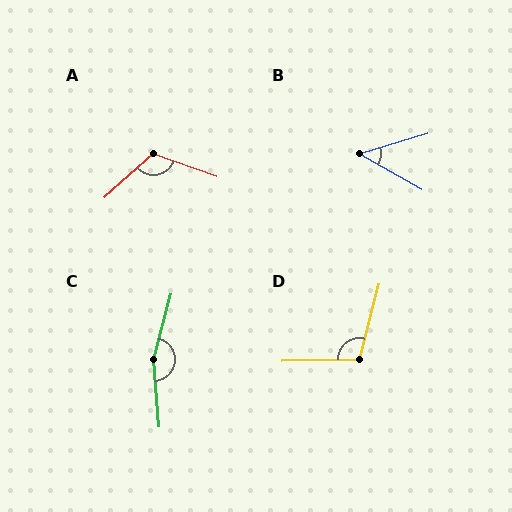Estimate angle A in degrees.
Approximately 119 degrees.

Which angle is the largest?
C, at approximately 160 degrees.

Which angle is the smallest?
B, at approximately 47 degrees.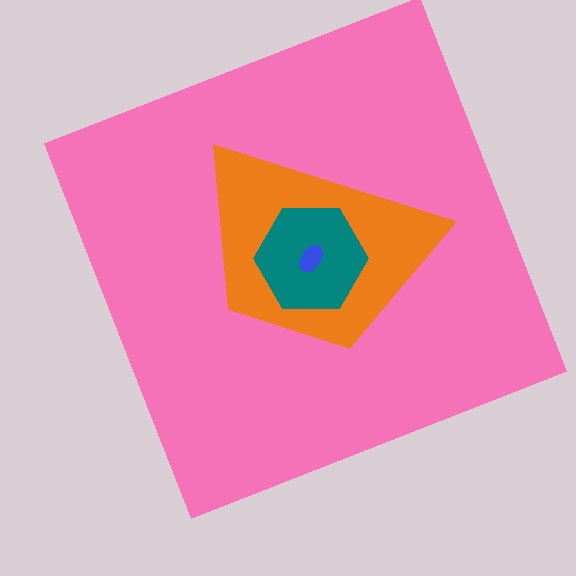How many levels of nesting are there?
4.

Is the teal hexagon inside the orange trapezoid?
Yes.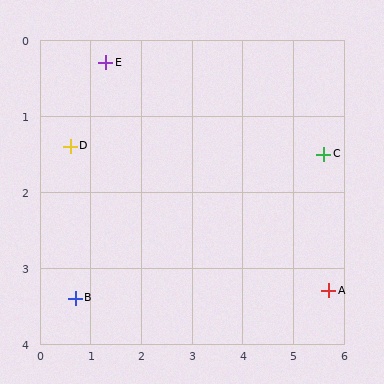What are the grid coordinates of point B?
Point B is at approximately (0.7, 3.4).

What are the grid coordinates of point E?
Point E is at approximately (1.3, 0.3).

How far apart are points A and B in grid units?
Points A and B are about 5.0 grid units apart.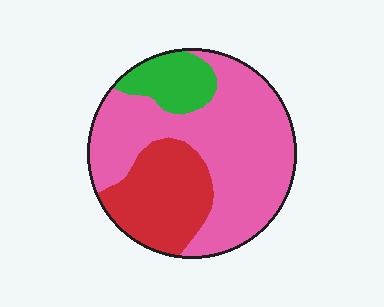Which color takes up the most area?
Pink, at roughly 60%.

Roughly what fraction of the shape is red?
Red covers roughly 25% of the shape.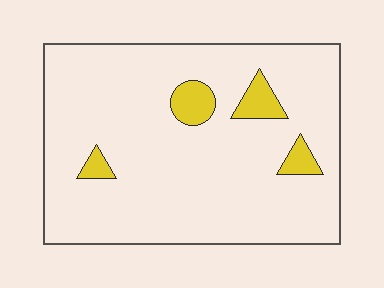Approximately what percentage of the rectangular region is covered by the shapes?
Approximately 10%.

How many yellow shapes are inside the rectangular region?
4.